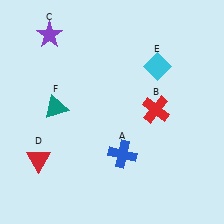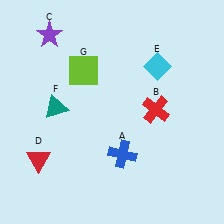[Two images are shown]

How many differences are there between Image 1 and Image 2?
There is 1 difference between the two images.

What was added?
A lime square (G) was added in Image 2.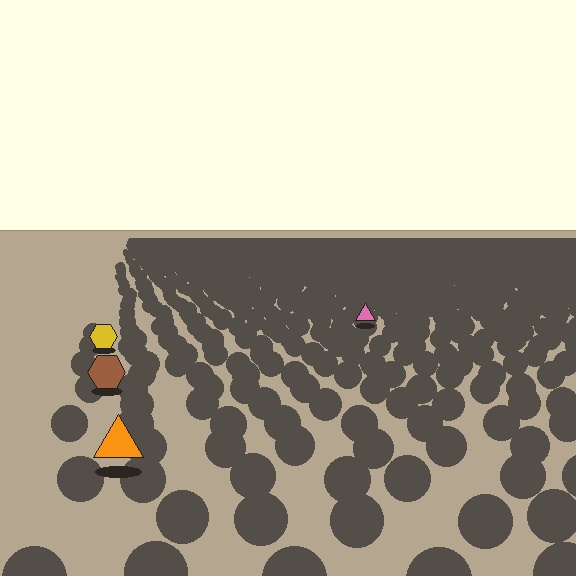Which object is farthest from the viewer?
The pink triangle is farthest from the viewer. It appears smaller and the ground texture around it is denser.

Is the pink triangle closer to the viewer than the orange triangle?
No. The orange triangle is closer — you can tell from the texture gradient: the ground texture is coarser near it.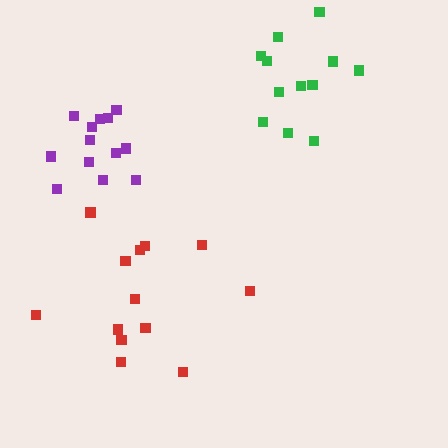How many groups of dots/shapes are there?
There are 3 groups.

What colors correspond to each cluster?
The clusters are colored: red, green, purple.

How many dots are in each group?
Group 1: 13 dots, Group 2: 12 dots, Group 3: 13 dots (38 total).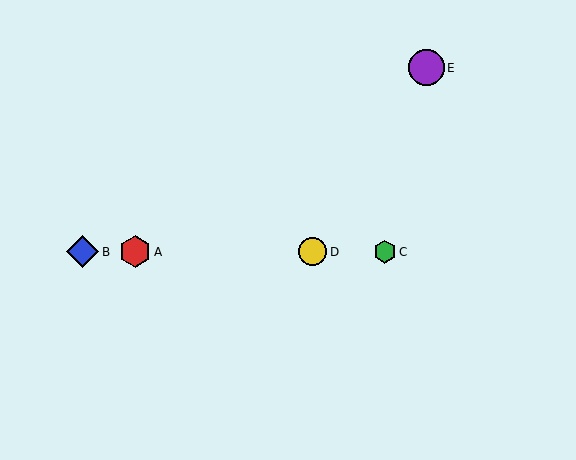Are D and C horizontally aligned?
Yes, both are at y≈252.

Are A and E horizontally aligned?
No, A is at y≈252 and E is at y≈68.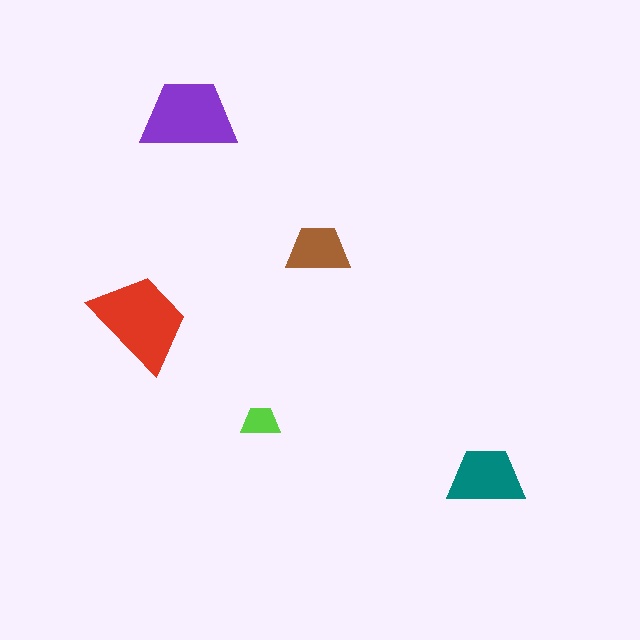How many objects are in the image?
There are 5 objects in the image.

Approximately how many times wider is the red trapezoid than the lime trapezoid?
About 2.5 times wider.